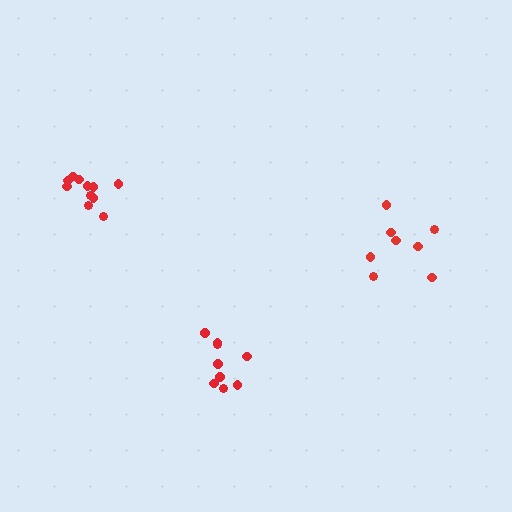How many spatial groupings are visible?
There are 3 spatial groupings.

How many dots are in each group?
Group 1: 9 dots, Group 2: 11 dots, Group 3: 8 dots (28 total).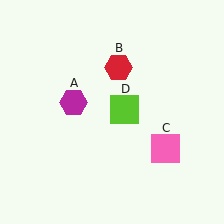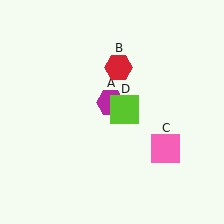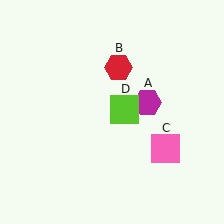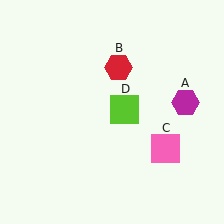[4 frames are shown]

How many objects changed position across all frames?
1 object changed position: magenta hexagon (object A).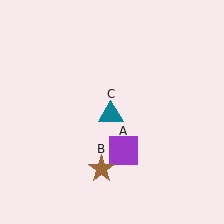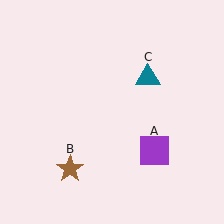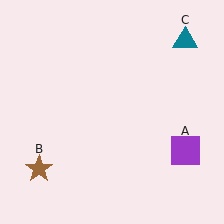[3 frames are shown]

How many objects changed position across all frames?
3 objects changed position: purple square (object A), brown star (object B), teal triangle (object C).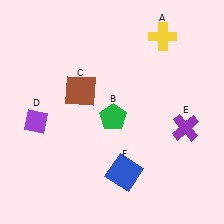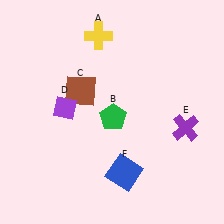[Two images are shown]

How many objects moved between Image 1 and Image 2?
2 objects moved between the two images.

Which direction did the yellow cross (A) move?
The yellow cross (A) moved left.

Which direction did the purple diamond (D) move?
The purple diamond (D) moved right.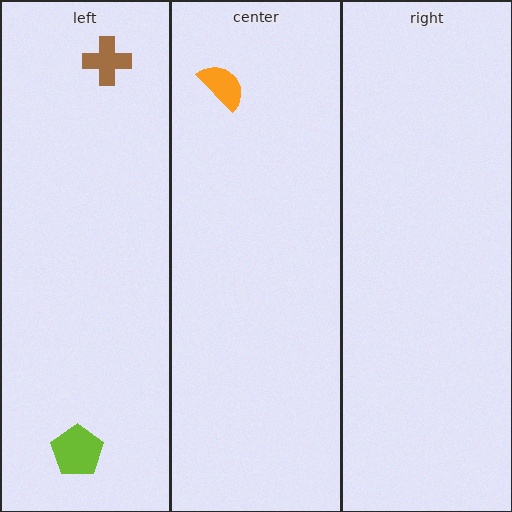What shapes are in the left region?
The lime pentagon, the brown cross.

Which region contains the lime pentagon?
The left region.